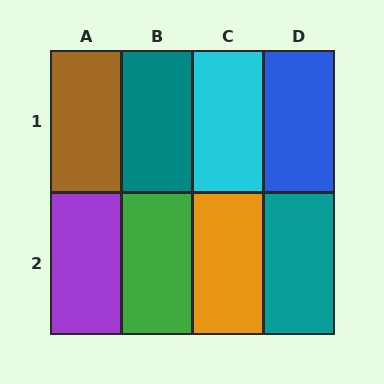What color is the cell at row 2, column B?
Green.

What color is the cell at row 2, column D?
Teal.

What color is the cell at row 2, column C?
Orange.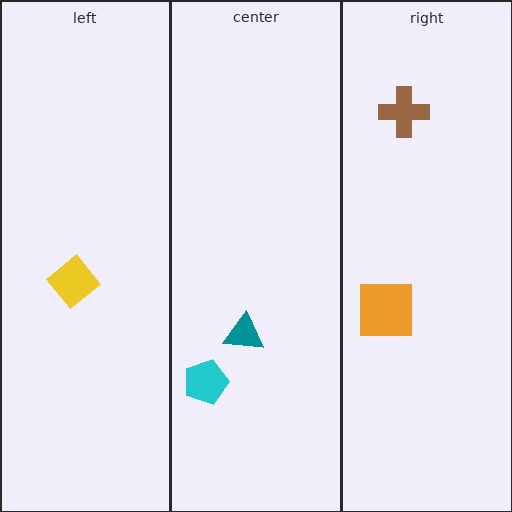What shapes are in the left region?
The yellow diamond.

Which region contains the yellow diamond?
The left region.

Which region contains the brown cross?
The right region.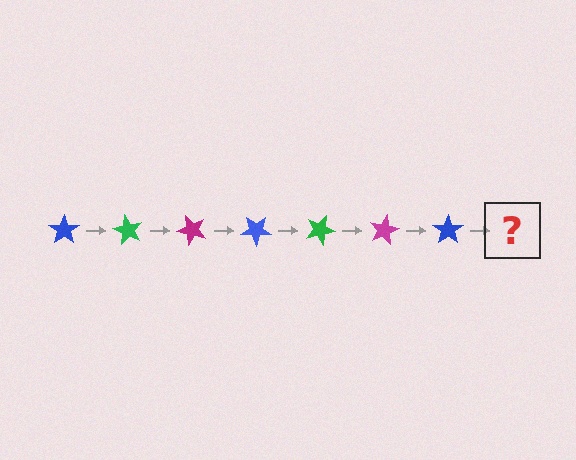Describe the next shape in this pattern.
It should be a green star, rotated 420 degrees from the start.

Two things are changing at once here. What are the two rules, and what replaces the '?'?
The two rules are that it rotates 60 degrees each step and the color cycles through blue, green, and magenta. The '?' should be a green star, rotated 420 degrees from the start.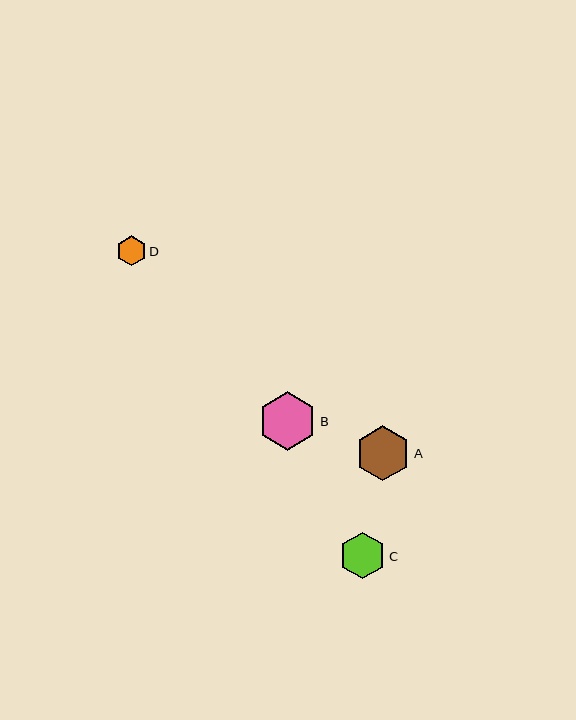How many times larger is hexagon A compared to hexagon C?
Hexagon A is approximately 1.2 times the size of hexagon C.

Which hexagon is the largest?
Hexagon B is the largest with a size of approximately 58 pixels.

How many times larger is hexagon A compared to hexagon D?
Hexagon A is approximately 1.9 times the size of hexagon D.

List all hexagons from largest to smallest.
From largest to smallest: B, A, C, D.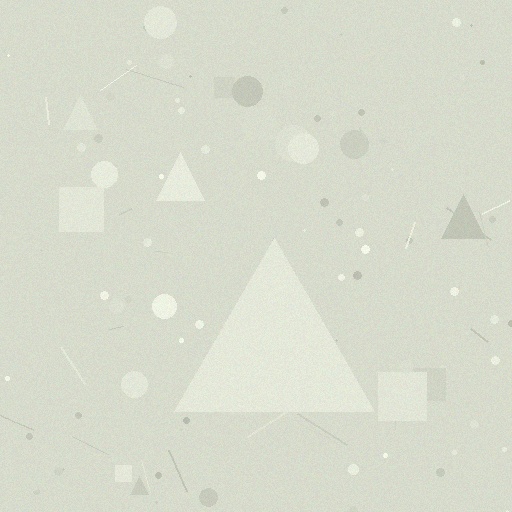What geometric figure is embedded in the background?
A triangle is embedded in the background.